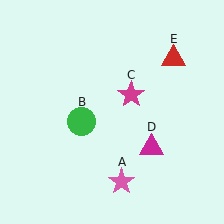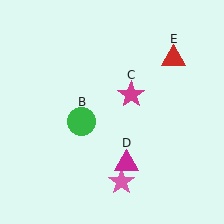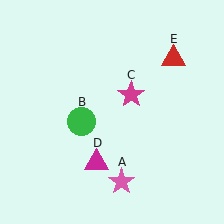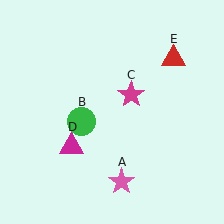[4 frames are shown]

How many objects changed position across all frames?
1 object changed position: magenta triangle (object D).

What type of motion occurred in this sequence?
The magenta triangle (object D) rotated clockwise around the center of the scene.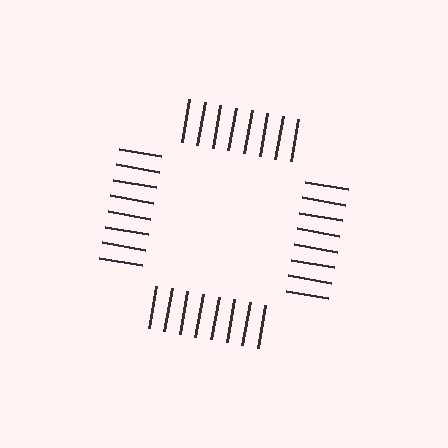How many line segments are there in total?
32 — 8 along each of the 4 edges.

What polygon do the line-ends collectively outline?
An illusory square — the line segments terminate on its edges but no continuous stroke is drawn.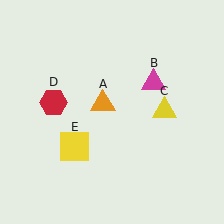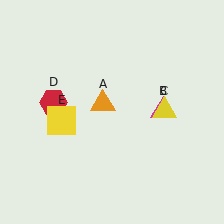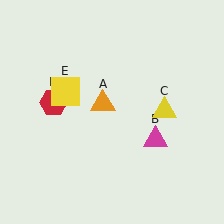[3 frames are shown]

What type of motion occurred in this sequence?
The magenta triangle (object B), yellow square (object E) rotated clockwise around the center of the scene.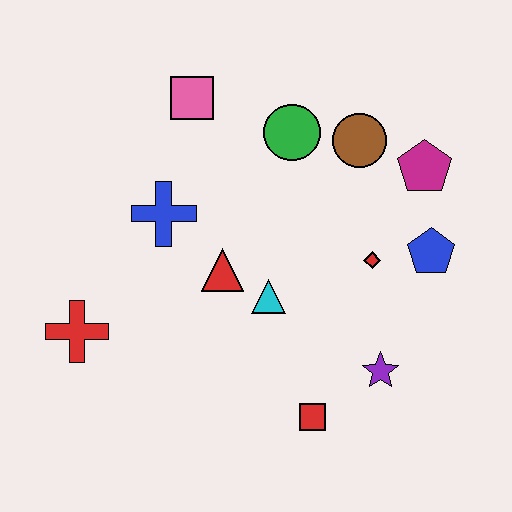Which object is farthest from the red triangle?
The magenta pentagon is farthest from the red triangle.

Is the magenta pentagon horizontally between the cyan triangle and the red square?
No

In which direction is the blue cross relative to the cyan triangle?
The blue cross is to the left of the cyan triangle.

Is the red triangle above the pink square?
No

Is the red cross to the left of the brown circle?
Yes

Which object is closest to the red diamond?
The blue pentagon is closest to the red diamond.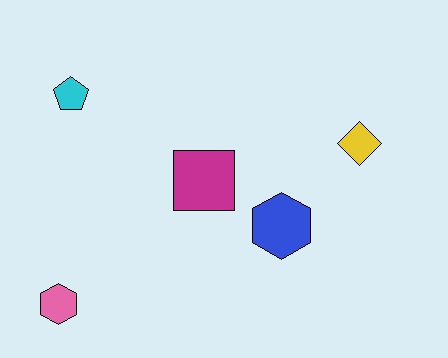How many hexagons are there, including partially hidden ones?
There are 2 hexagons.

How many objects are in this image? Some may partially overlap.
There are 5 objects.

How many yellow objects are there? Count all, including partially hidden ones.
There is 1 yellow object.